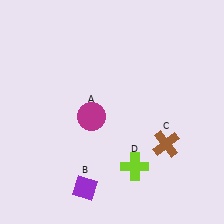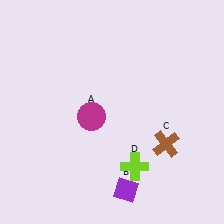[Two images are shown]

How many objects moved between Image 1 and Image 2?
1 object moved between the two images.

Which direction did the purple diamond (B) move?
The purple diamond (B) moved right.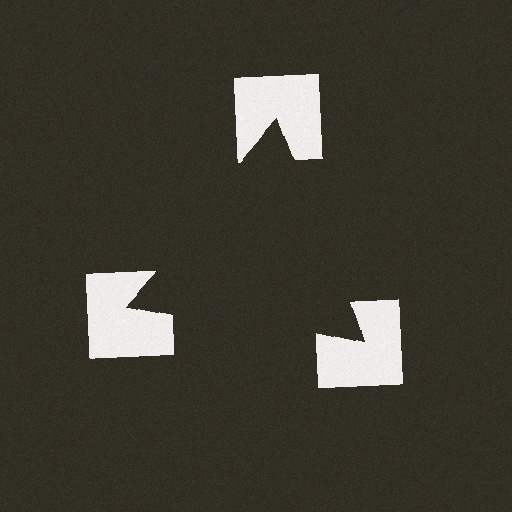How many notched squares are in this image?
There are 3 — one at each vertex of the illusory triangle.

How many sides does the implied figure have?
3 sides.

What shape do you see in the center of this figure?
An illusory triangle — its edges are inferred from the aligned wedge cuts in the notched squares, not physically drawn.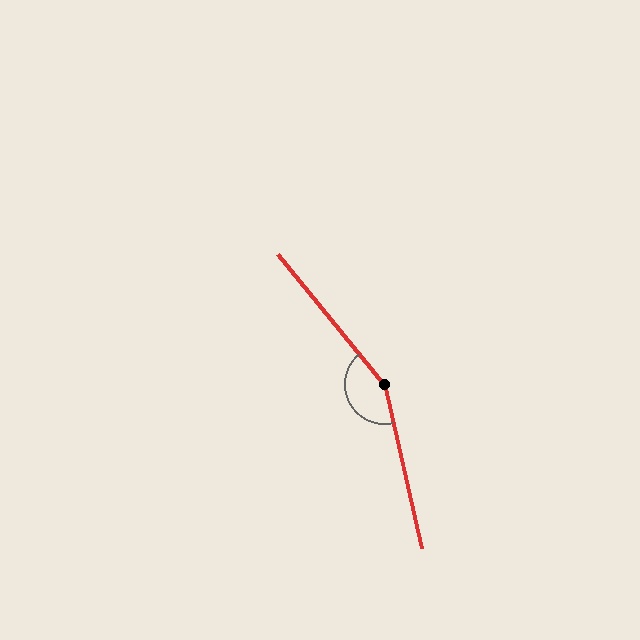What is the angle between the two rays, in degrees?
Approximately 153 degrees.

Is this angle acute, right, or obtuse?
It is obtuse.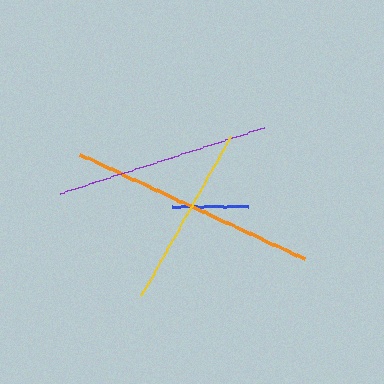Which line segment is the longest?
The orange line is the longest at approximately 248 pixels.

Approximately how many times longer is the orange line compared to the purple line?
The orange line is approximately 1.2 times the length of the purple line.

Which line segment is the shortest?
The blue line is the shortest at approximately 76 pixels.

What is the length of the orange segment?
The orange segment is approximately 248 pixels long.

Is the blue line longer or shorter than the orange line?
The orange line is longer than the blue line.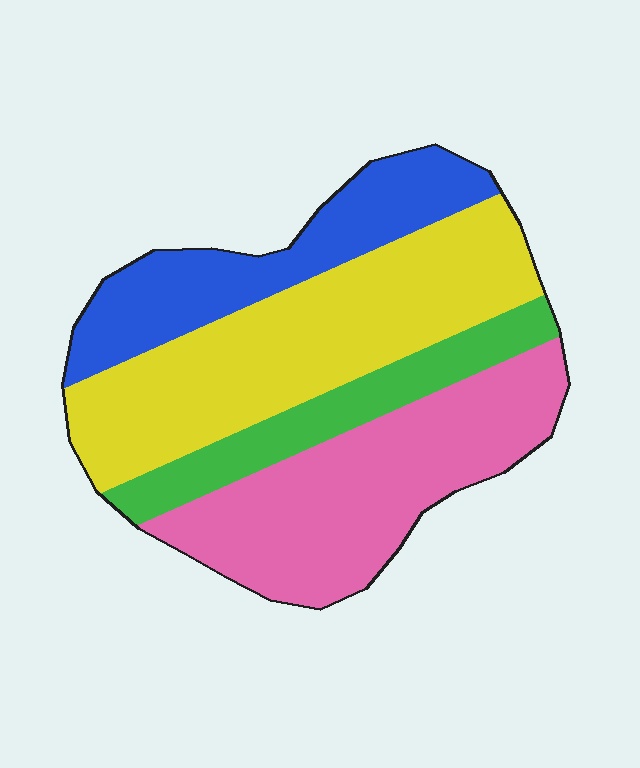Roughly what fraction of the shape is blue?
Blue takes up about one fifth (1/5) of the shape.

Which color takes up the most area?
Yellow, at roughly 35%.